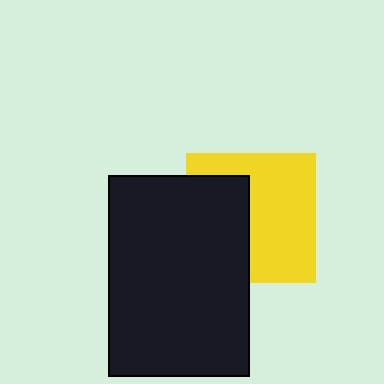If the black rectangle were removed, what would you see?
You would see the complete yellow square.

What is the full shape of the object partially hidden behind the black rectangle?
The partially hidden object is a yellow square.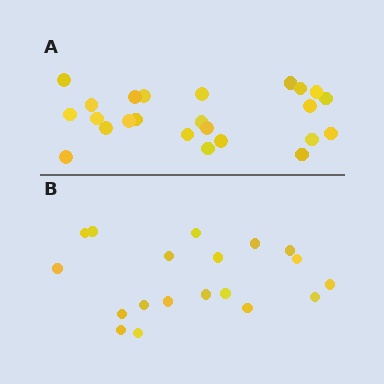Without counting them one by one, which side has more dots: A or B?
Region A (the top region) has more dots.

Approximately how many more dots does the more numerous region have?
Region A has about 5 more dots than region B.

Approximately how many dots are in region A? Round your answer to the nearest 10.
About 20 dots. (The exact count is 24, which rounds to 20.)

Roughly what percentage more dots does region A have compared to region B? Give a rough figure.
About 25% more.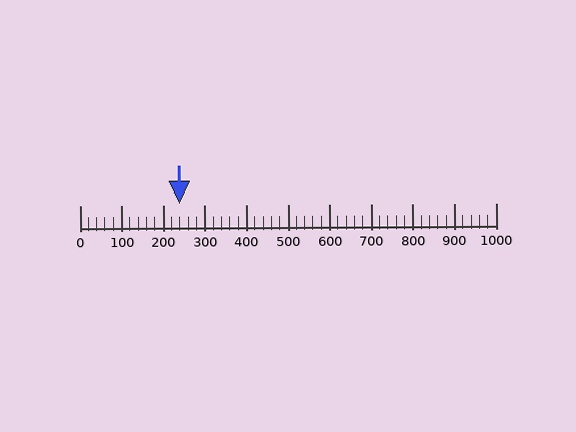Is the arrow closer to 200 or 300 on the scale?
The arrow is closer to 200.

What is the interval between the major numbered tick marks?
The major tick marks are spaced 100 units apart.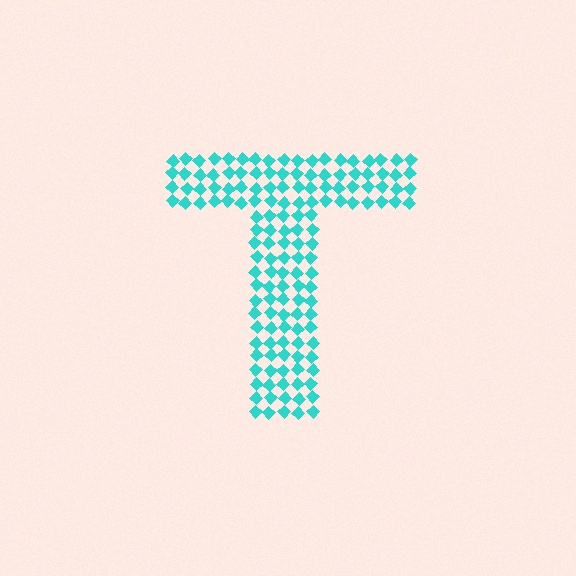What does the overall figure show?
The overall figure shows the letter T.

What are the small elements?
The small elements are diamonds.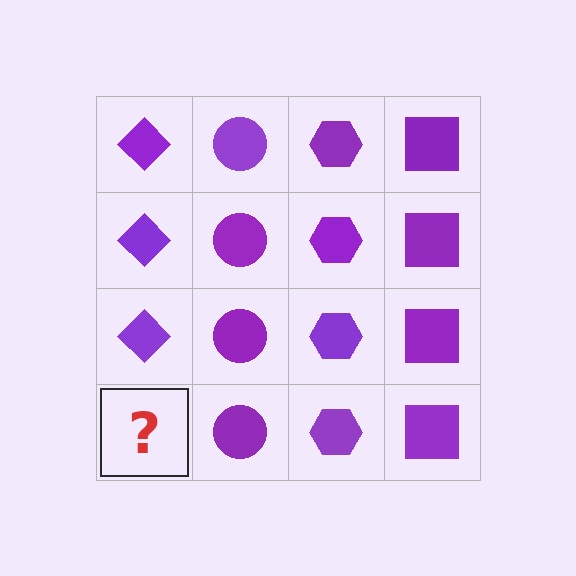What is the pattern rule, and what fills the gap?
The rule is that each column has a consistent shape. The gap should be filled with a purple diamond.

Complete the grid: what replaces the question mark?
The question mark should be replaced with a purple diamond.